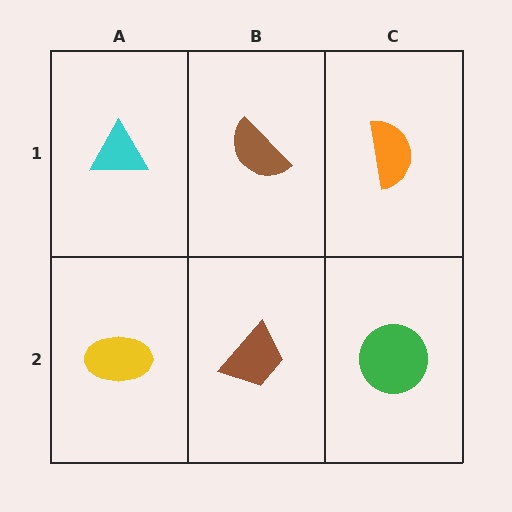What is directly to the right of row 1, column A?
A brown semicircle.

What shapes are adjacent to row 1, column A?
A yellow ellipse (row 2, column A), a brown semicircle (row 1, column B).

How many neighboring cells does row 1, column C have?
2.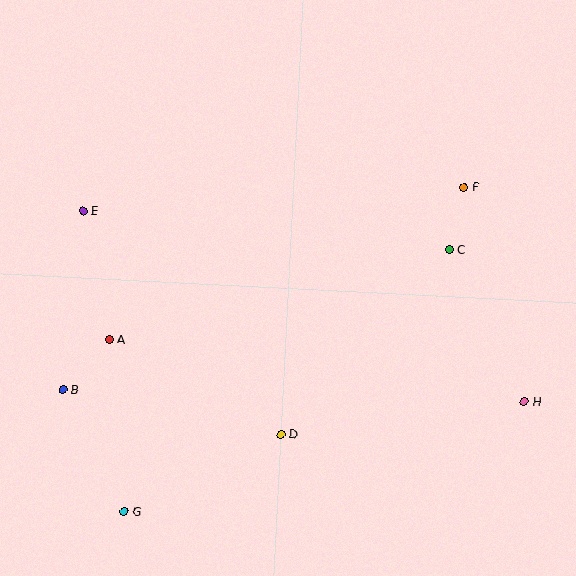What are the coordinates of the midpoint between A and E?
The midpoint between A and E is at (96, 275).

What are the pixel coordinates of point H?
Point H is at (524, 401).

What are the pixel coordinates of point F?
Point F is at (464, 187).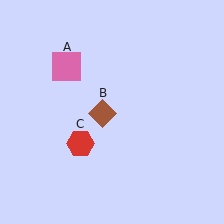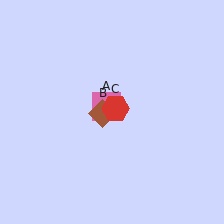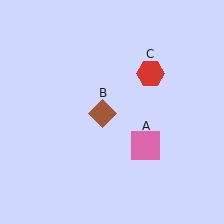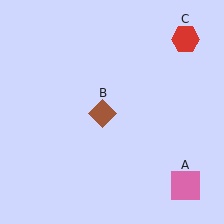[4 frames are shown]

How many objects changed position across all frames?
2 objects changed position: pink square (object A), red hexagon (object C).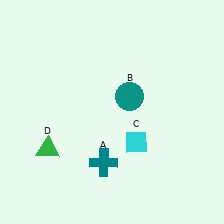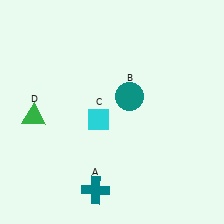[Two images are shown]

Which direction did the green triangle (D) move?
The green triangle (D) moved up.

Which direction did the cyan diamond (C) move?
The cyan diamond (C) moved left.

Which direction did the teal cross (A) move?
The teal cross (A) moved down.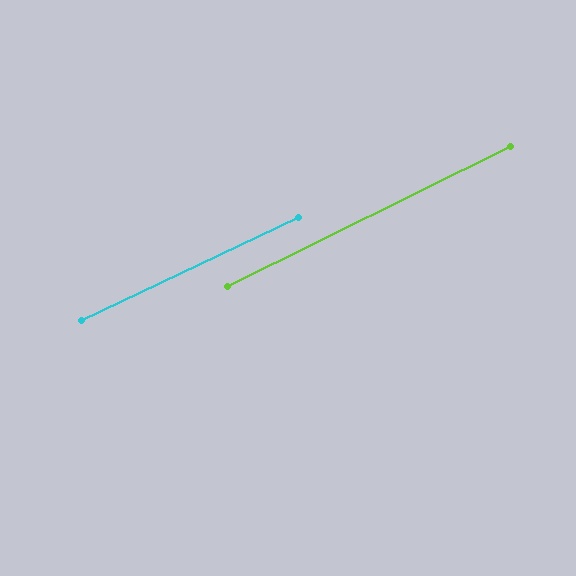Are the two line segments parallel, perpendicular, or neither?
Parallel — their directions differ by only 0.8°.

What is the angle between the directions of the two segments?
Approximately 1 degree.